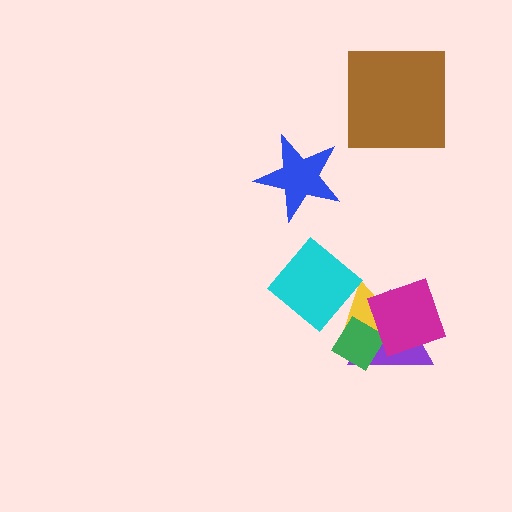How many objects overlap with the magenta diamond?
3 objects overlap with the magenta diamond.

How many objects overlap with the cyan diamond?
1 object overlaps with the cyan diamond.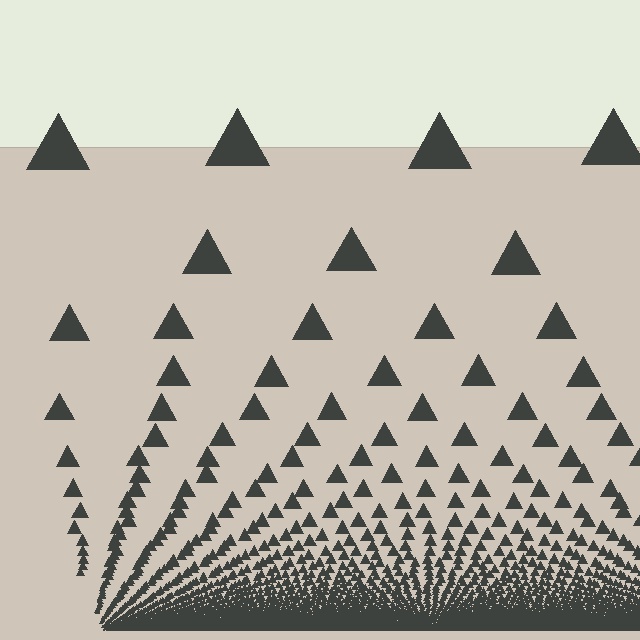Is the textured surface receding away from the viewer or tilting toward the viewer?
The surface appears to tilt toward the viewer. Texture elements get larger and sparser toward the top.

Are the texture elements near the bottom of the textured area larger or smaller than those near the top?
Smaller. The gradient is inverted — elements near the bottom are smaller and denser.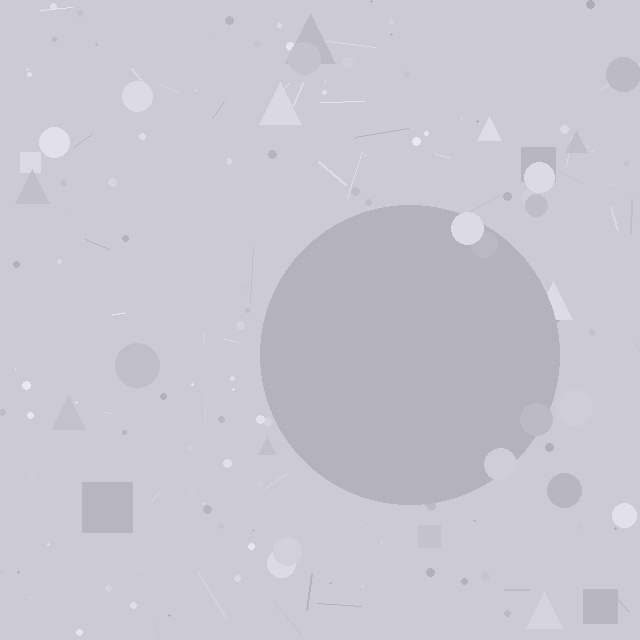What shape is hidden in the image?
A circle is hidden in the image.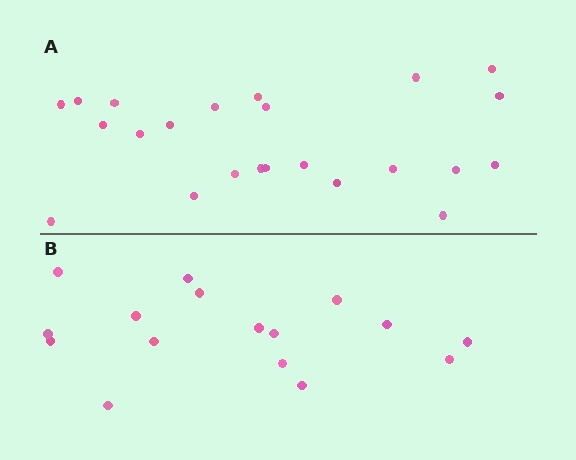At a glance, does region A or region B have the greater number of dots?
Region A (the top region) has more dots.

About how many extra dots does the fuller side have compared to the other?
Region A has roughly 8 or so more dots than region B.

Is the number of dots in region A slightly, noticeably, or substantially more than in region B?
Region A has noticeably more, but not dramatically so. The ratio is roughly 1.4 to 1.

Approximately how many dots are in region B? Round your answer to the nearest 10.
About 20 dots. (The exact count is 16, which rounds to 20.)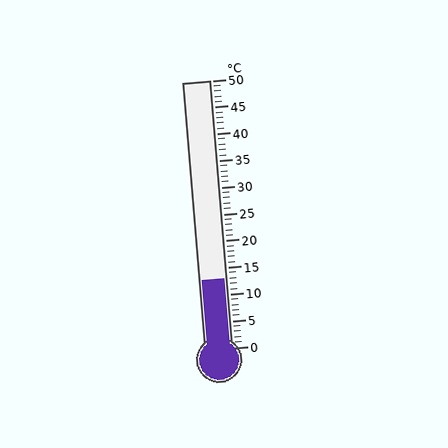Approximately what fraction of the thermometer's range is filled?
The thermometer is filled to approximately 25% of its range.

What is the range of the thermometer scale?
The thermometer scale ranges from 0°C to 50°C.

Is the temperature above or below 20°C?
The temperature is below 20°C.